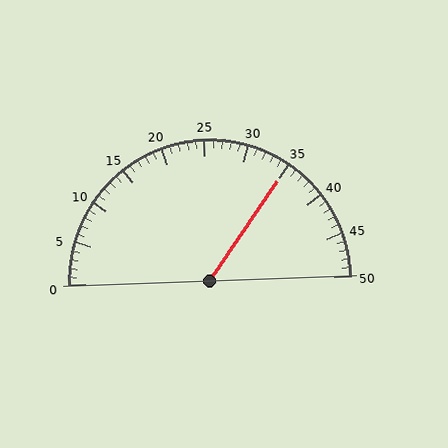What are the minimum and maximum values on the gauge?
The gauge ranges from 0 to 50.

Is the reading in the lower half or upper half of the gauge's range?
The reading is in the upper half of the range (0 to 50).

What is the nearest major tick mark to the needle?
The nearest major tick mark is 35.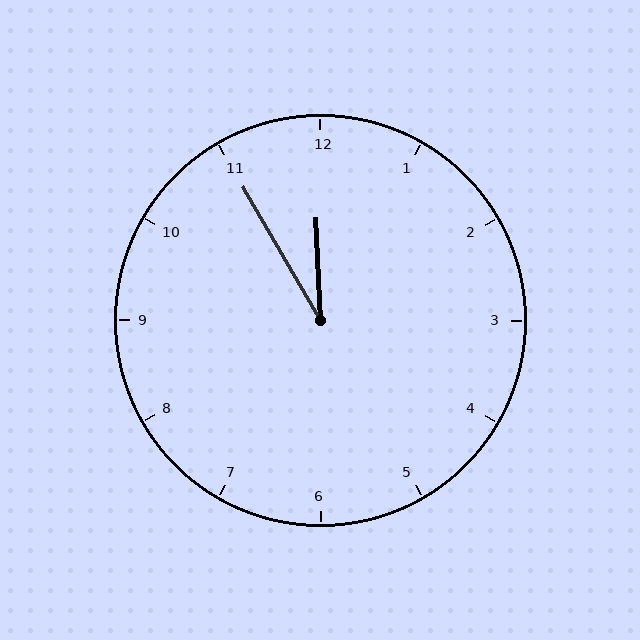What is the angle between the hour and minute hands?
Approximately 28 degrees.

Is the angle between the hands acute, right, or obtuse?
It is acute.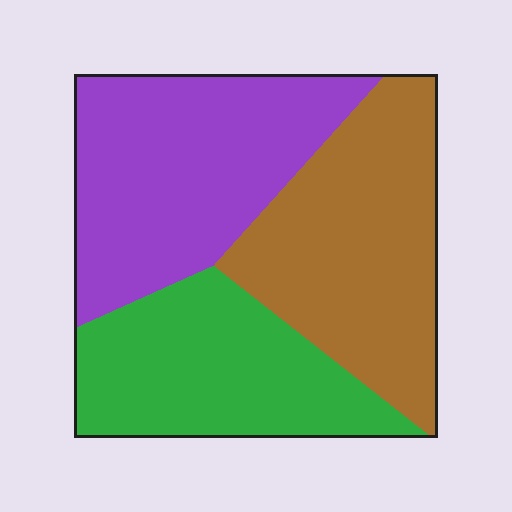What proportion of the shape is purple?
Purple covers about 35% of the shape.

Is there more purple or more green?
Purple.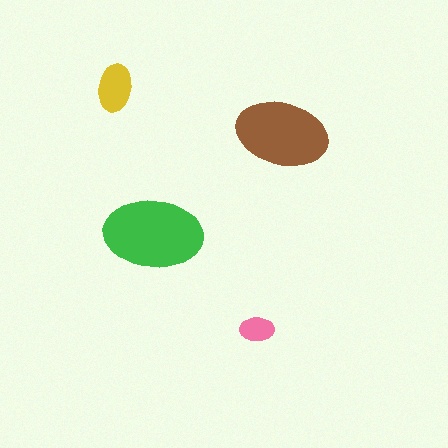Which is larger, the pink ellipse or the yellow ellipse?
The yellow one.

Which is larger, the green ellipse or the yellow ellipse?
The green one.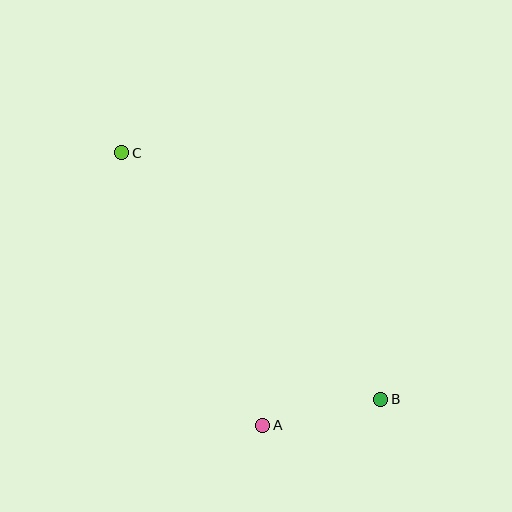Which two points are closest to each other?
Points A and B are closest to each other.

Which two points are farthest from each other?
Points B and C are farthest from each other.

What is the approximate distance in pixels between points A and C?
The distance between A and C is approximately 307 pixels.